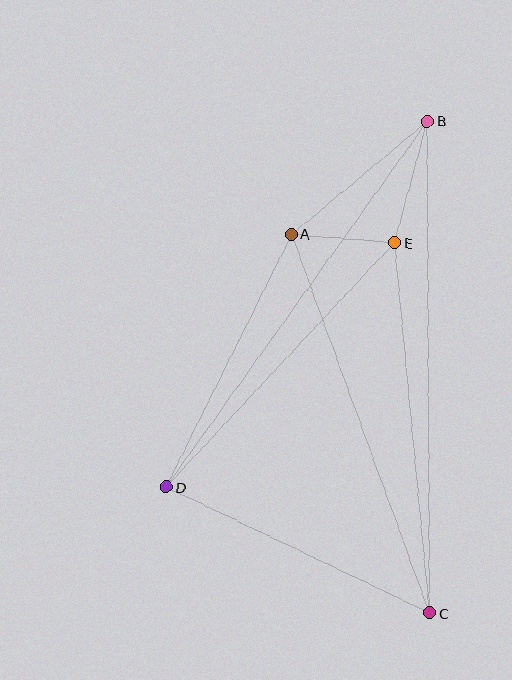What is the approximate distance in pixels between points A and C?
The distance between A and C is approximately 403 pixels.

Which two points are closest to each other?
Points A and E are closest to each other.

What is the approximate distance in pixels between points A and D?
The distance between A and D is approximately 282 pixels.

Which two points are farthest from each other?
Points B and C are farthest from each other.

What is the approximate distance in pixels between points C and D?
The distance between C and D is approximately 292 pixels.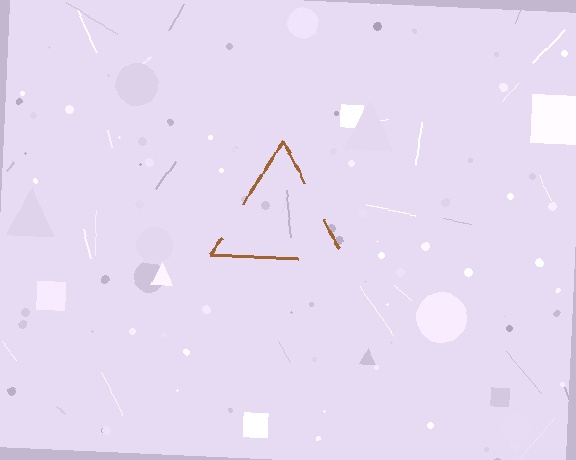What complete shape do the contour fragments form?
The contour fragments form a triangle.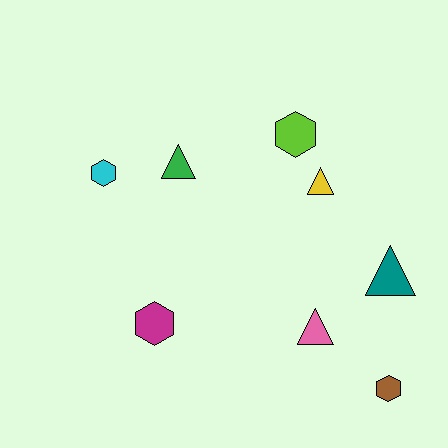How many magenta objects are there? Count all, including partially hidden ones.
There is 1 magenta object.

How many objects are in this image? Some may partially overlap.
There are 8 objects.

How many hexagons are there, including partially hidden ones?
There are 4 hexagons.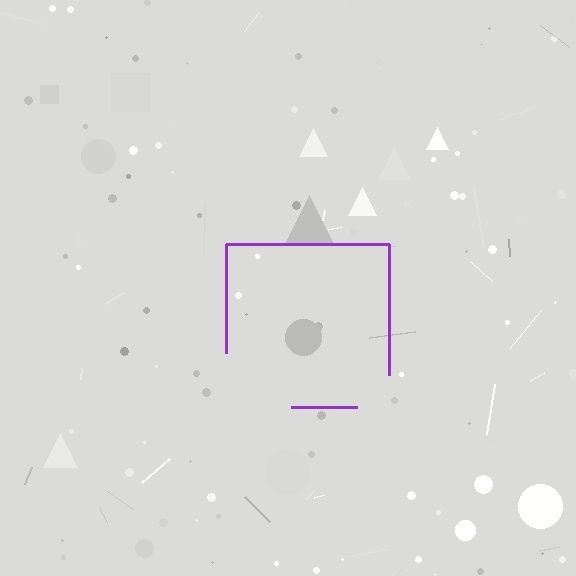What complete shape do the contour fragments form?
The contour fragments form a square.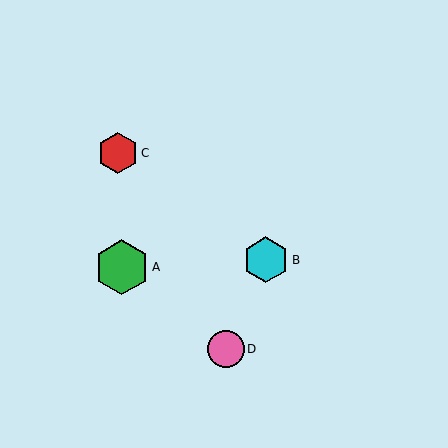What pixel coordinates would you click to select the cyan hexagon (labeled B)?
Click at (266, 260) to select the cyan hexagon B.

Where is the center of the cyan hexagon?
The center of the cyan hexagon is at (266, 260).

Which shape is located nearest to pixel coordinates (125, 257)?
The green hexagon (labeled A) at (122, 267) is nearest to that location.